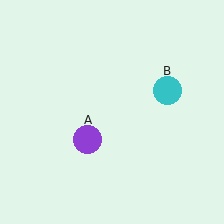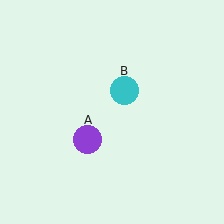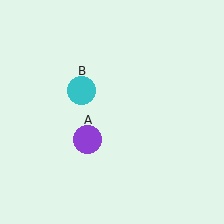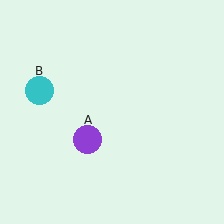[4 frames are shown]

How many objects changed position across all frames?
1 object changed position: cyan circle (object B).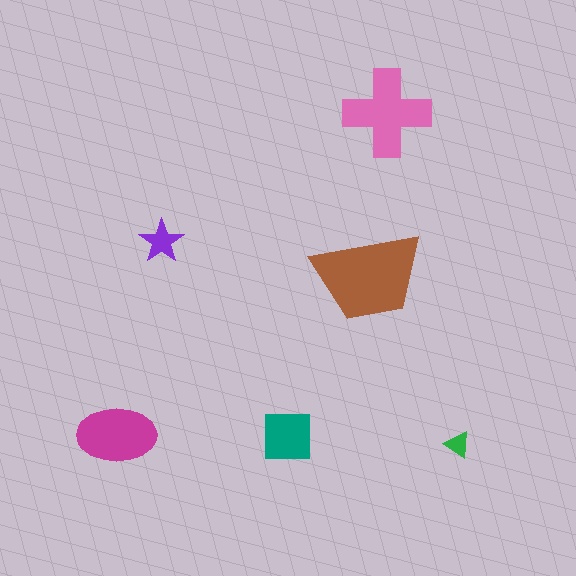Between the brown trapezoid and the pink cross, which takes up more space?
The brown trapezoid.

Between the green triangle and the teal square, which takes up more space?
The teal square.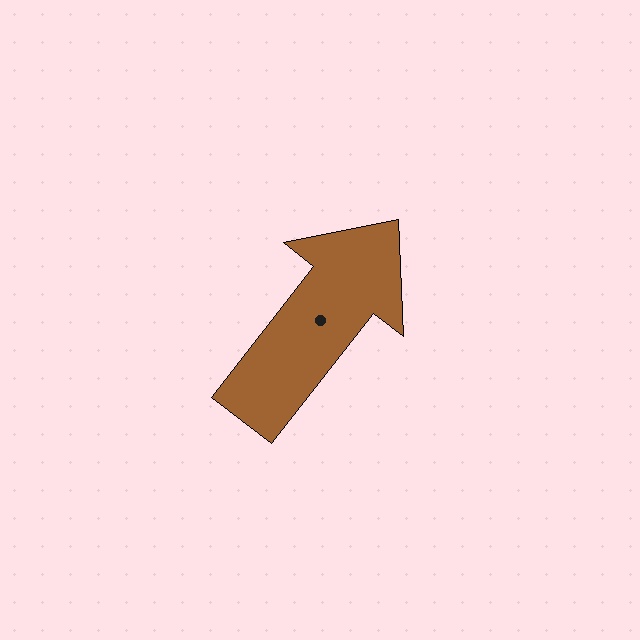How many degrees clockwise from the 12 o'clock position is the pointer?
Approximately 38 degrees.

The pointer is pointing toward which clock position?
Roughly 1 o'clock.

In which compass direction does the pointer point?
Northeast.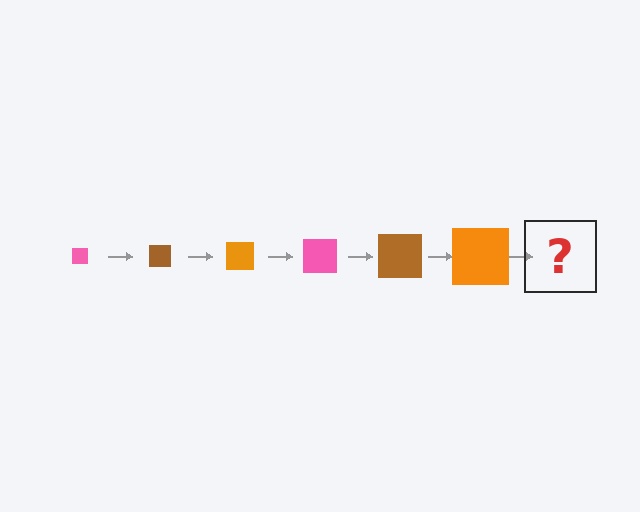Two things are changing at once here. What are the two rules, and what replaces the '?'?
The two rules are that the square grows larger each step and the color cycles through pink, brown, and orange. The '?' should be a pink square, larger than the previous one.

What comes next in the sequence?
The next element should be a pink square, larger than the previous one.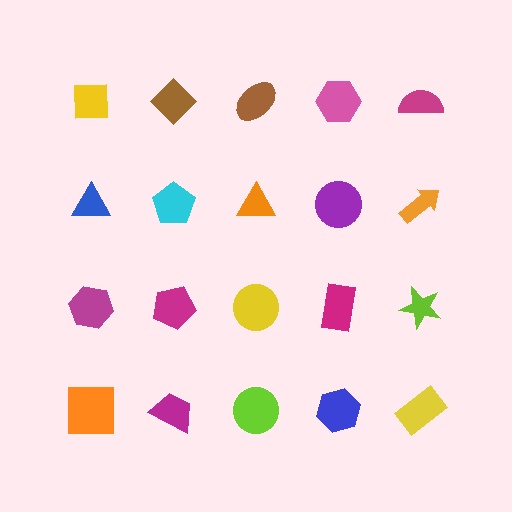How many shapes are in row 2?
5 shapes.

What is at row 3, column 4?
A magenta rectangle.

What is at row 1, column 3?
A brown ellipse.